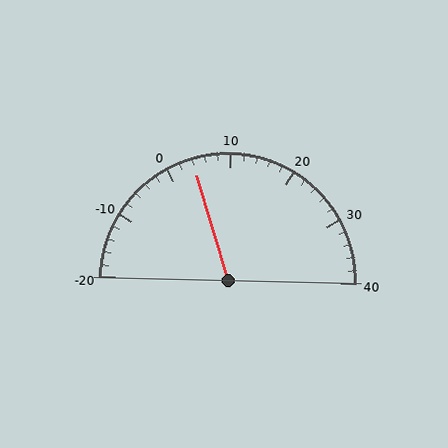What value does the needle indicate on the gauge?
The needle indicates approximately 4.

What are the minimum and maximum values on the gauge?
The gauge ranges from -20 to 40.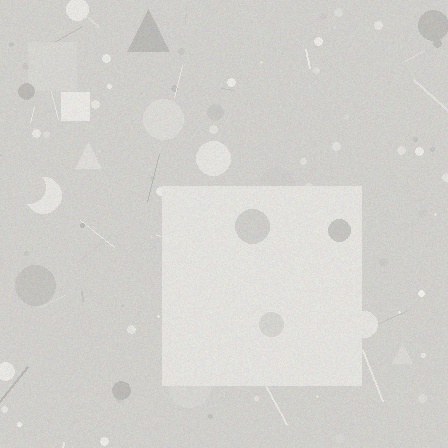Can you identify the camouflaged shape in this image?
The camouflaged shape is a square.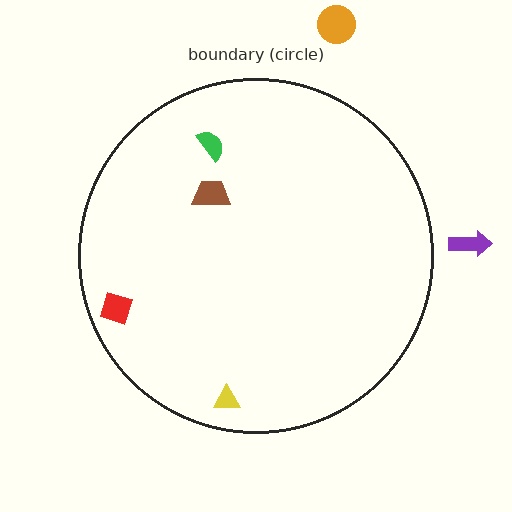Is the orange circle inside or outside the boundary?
Outside.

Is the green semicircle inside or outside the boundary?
Inside.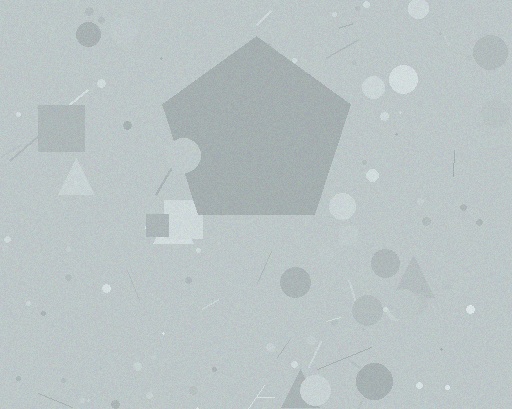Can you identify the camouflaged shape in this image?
The camouflaged shape is a pentagon.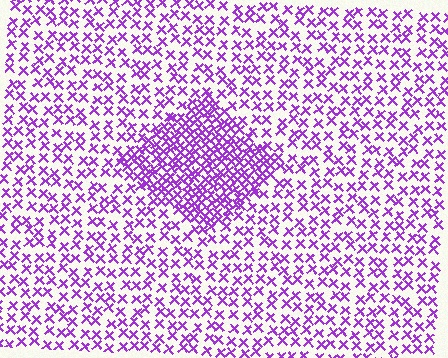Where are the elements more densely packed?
The elements are more densely packed inside the diamond boundary.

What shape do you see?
I see a diamond.